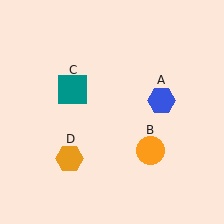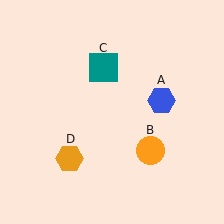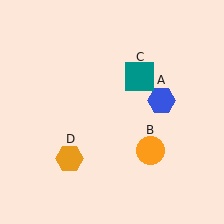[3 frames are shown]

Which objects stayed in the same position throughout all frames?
Blue hexagon (object A) and orange circle (object B) and orange hexagon (object D) remained stationary.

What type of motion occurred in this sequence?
The teal square (object C) rotated clockwise around the center of the scene.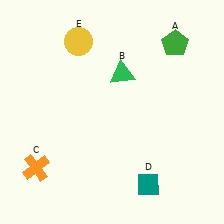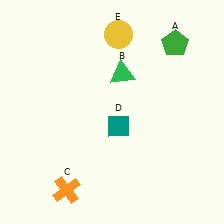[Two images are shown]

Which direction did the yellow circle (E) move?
The yellow circle (E) moved right.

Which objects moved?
The objects that moved are: the orange cross (C), the teal diamond (D), the yellow circle (E).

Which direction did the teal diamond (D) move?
The teal diamond (D) moved up.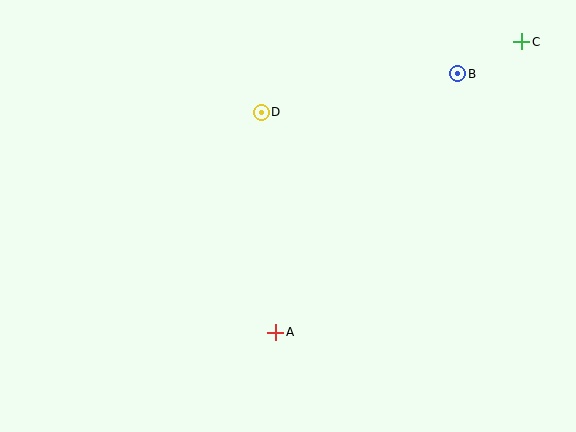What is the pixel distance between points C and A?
The distance between C and A is 381 pixels.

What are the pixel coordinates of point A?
Point A is at (276, 332).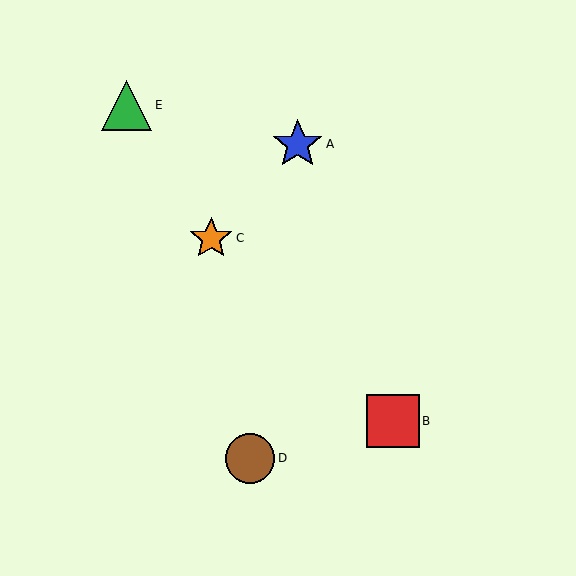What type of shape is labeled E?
Shape E is a green triangle.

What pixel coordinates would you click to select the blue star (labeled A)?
Click at (298, 144) to select the blue star A.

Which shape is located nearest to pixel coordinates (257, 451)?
The brown circle (labeled D) at (250, 458) is nearest to that location.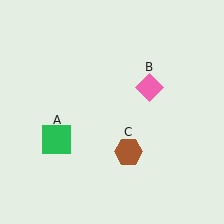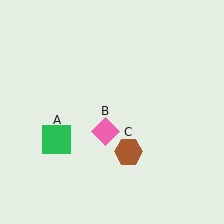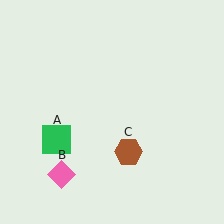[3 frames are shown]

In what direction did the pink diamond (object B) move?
The pink diamond (object B) moved down and to the left.